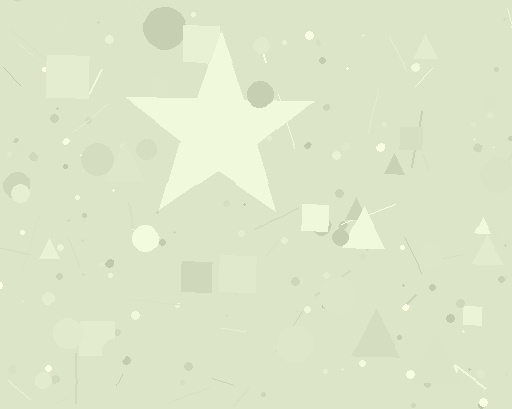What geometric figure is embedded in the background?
A star is embedded in the background.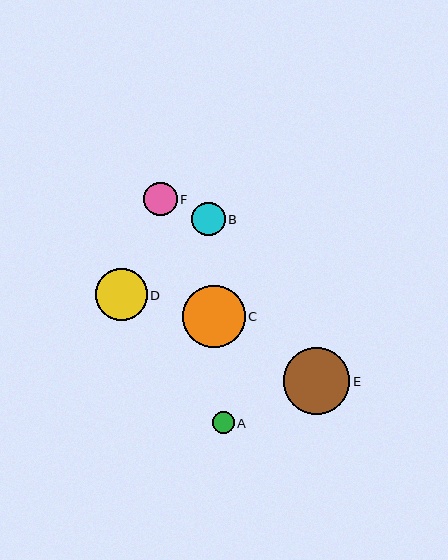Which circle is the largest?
Circle E is the largest with a size of approximately 67 pixels.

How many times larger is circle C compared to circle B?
Circle C is approximately 1.9 times the size of circle B.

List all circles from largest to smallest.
From largest to smallest: E, C, D, B, F, A.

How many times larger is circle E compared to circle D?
Circle E is approximately 1.3 times the size of circle D.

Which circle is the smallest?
Circle A is the smallest with a size of approximately 22 pixels.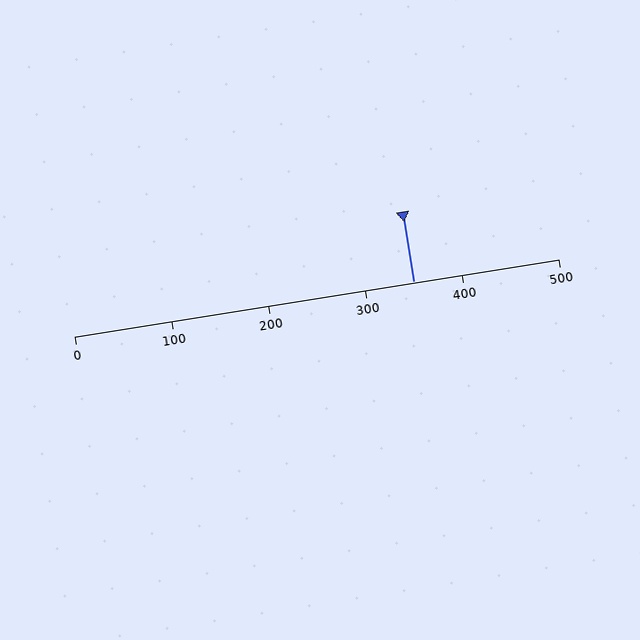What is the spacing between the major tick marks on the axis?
The major ticks are spaced 100 apart.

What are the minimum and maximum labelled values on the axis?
The axis runs from 0 to 500.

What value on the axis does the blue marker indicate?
The marker indicates approximately 350.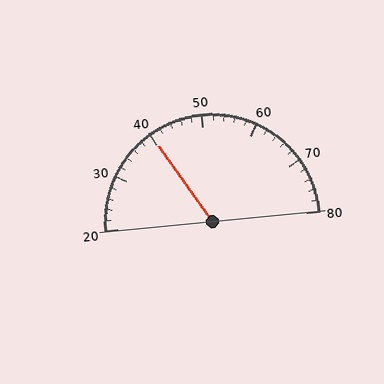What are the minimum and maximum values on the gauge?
The gauge ranges from 20 to 80.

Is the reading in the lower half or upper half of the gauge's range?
The reading is in the lower half of the range (20 to 80).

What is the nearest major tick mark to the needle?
The nearest major tick mark is 40.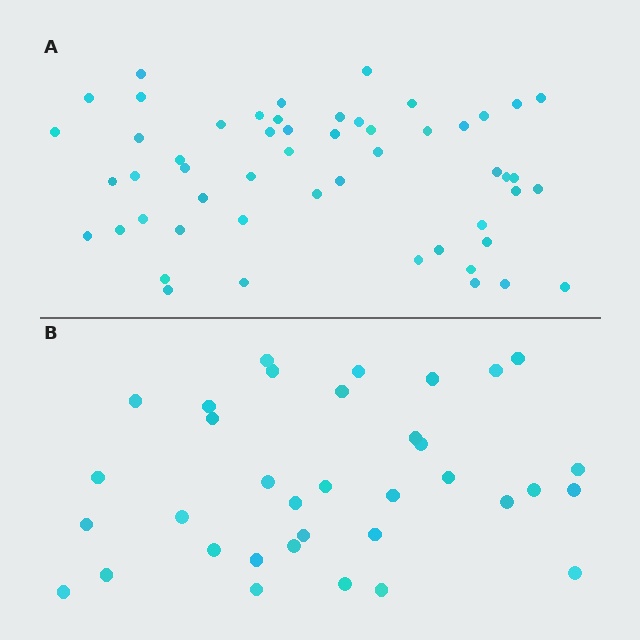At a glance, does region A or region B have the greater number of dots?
Region A (the top region) has more dots.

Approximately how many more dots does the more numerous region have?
Region A has approximately 20 more dots than region B.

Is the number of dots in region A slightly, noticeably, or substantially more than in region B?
Region A has substantially more. The ratio is roughly 1.5 to 1.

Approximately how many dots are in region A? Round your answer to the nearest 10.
About 50 dots. (The exact count is 53, which rounds to 50.)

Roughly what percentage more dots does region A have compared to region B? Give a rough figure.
About 50% more.